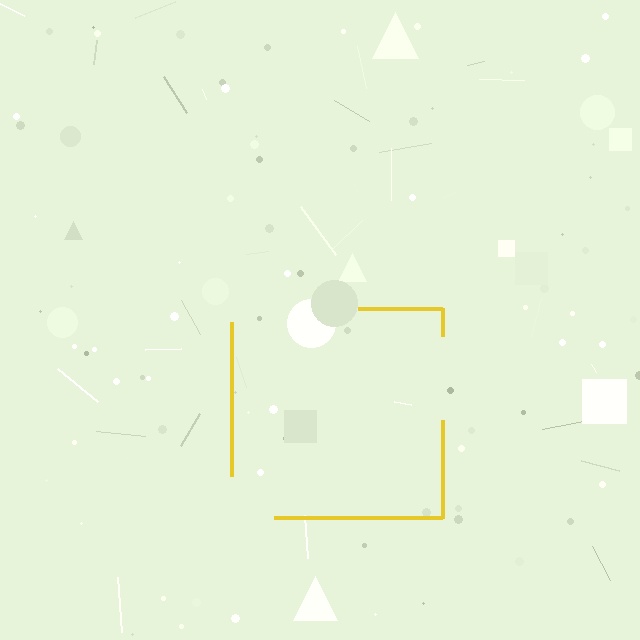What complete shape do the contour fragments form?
The contour fragments form a square.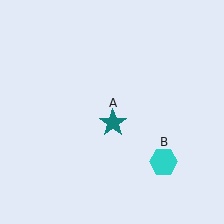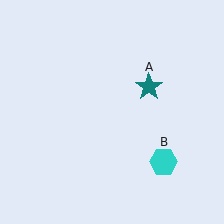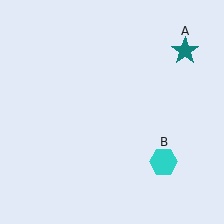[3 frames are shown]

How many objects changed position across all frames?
1 object changed position: teal star (object A).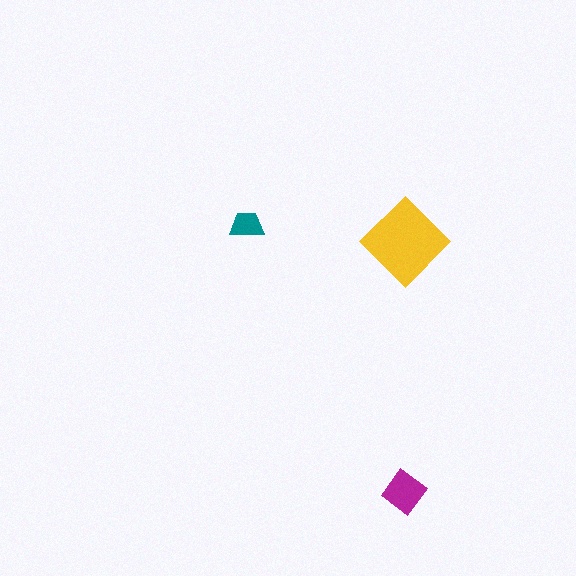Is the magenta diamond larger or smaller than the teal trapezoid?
Larger.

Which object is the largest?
The yellow diamond.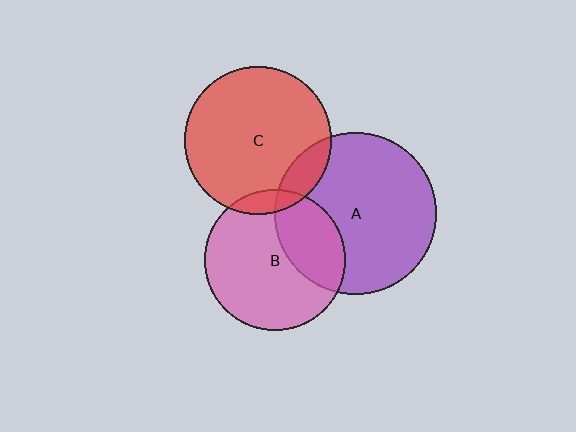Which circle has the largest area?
Circle A (purple).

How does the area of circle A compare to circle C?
Approximately 1.2 times.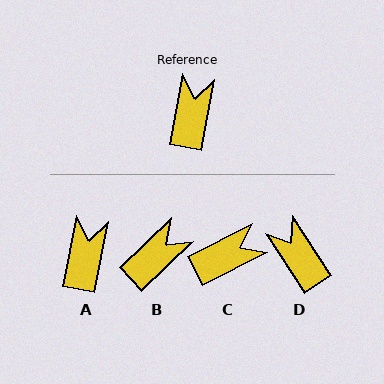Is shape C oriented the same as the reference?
No, it is off by about 52 degrees.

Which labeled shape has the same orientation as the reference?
A.